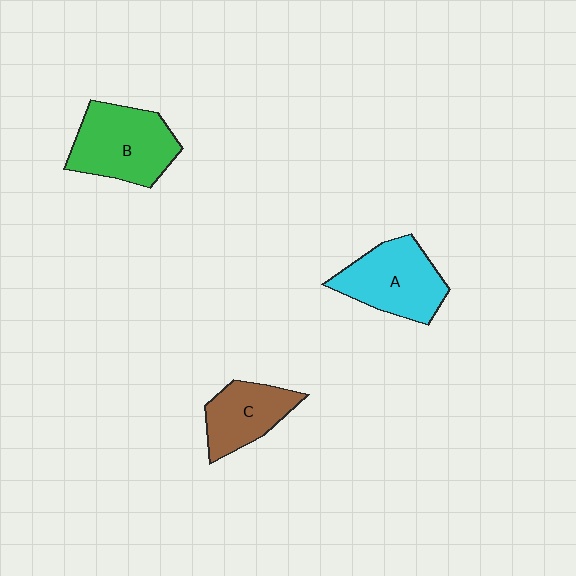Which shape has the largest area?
Shape B (green).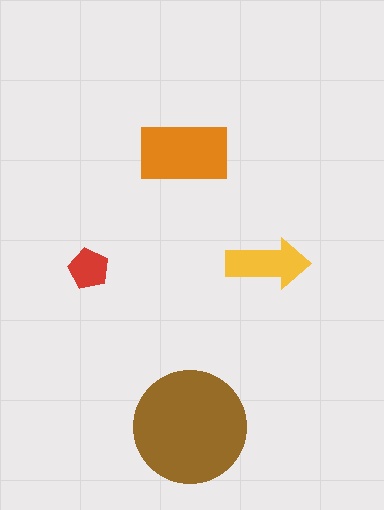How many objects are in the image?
There are 4 objects in the image.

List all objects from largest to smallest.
The brown circle, the orange rectangle, the yellow arrow, the red pentagon.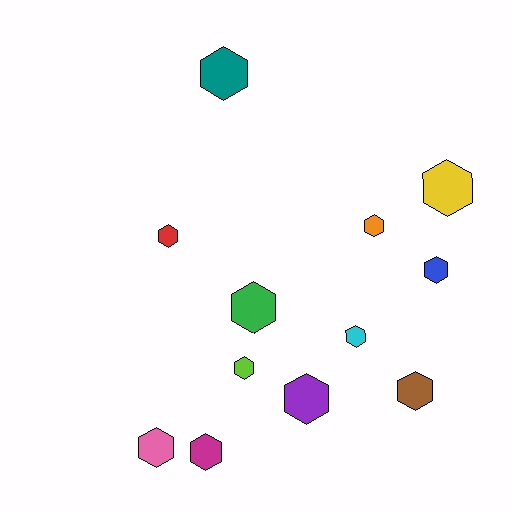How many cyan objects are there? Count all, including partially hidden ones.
There is 1 cyan object.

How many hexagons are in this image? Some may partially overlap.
There are 12 hexagons.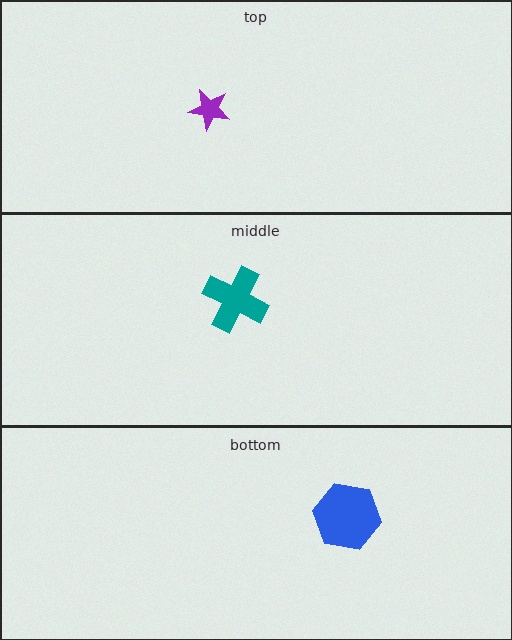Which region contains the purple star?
The top region.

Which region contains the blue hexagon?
The bottom region.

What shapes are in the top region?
The purple star.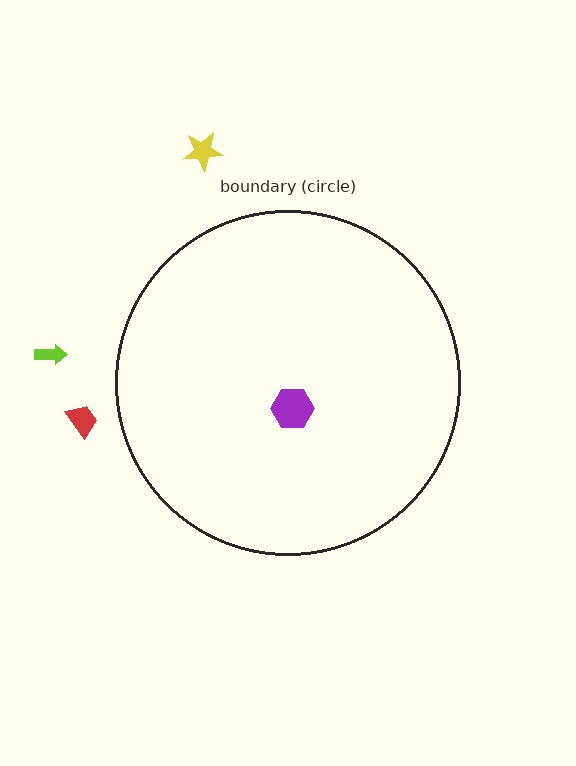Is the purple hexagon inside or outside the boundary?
Inside.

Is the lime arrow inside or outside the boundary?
Outside.